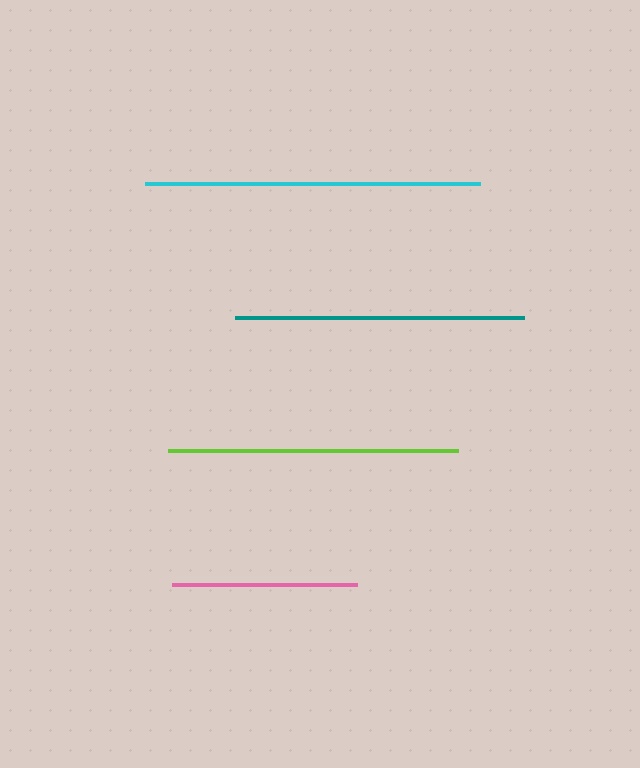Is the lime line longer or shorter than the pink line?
The lime line is longer than the pink line.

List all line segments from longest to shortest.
From longest to shortest: cyan, lime, teal, pink.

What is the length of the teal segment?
The teal segment is approximately 289 pixels long.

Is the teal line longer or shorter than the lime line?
The lime line is longer than the teal line.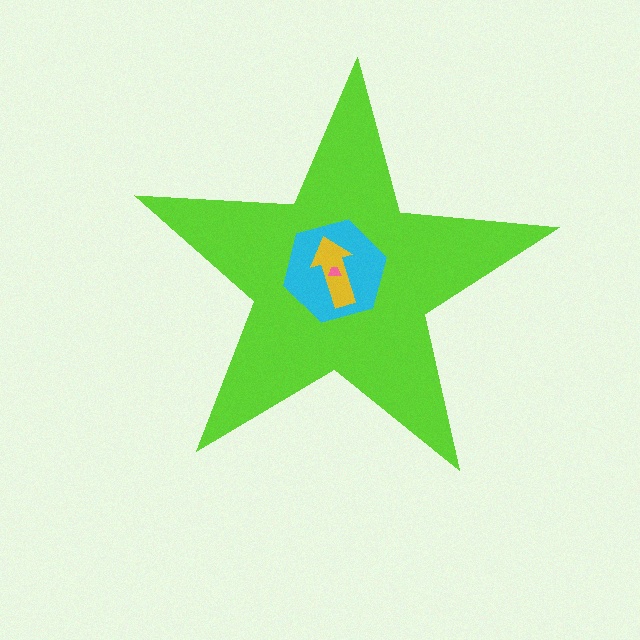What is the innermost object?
The pink trapezoid.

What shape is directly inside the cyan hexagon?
The yellow arrow.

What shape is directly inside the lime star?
The cyan hexagon.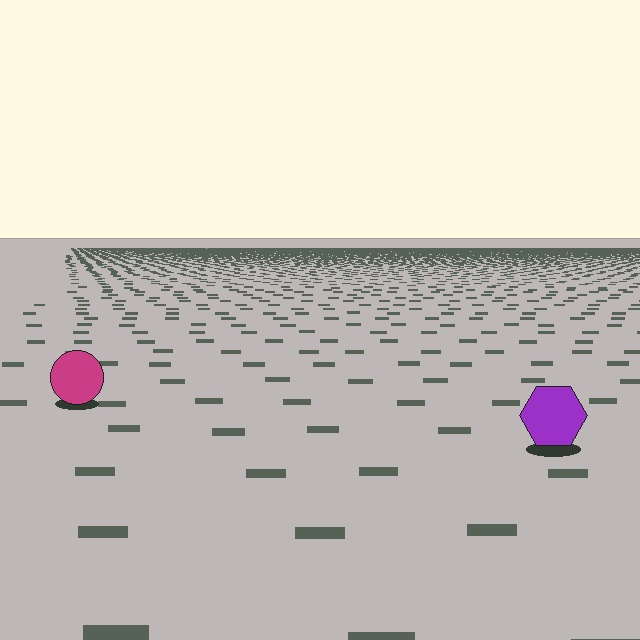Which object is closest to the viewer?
The purple hexagon is closest. The texture marks near it are larger and more spread out.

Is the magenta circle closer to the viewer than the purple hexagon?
No. The purple hexagon is closer — you can tell from the texture gradient: the ground texture is coarser near it.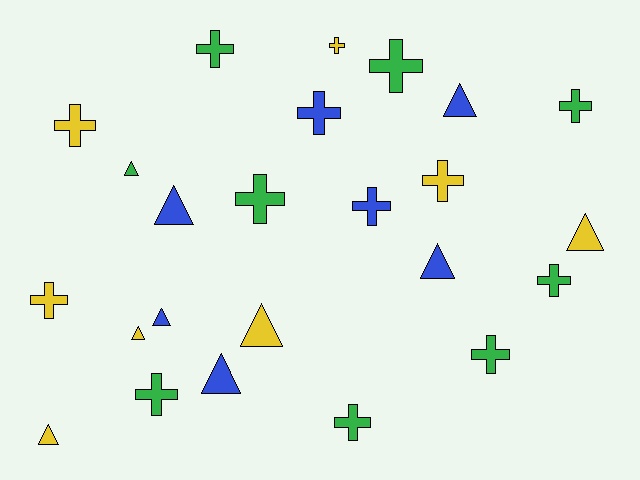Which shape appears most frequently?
Cross, with 14 objects.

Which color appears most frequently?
Green, with 9 objects.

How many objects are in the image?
There are 24 objects.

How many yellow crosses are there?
There are 4 yellow crosses.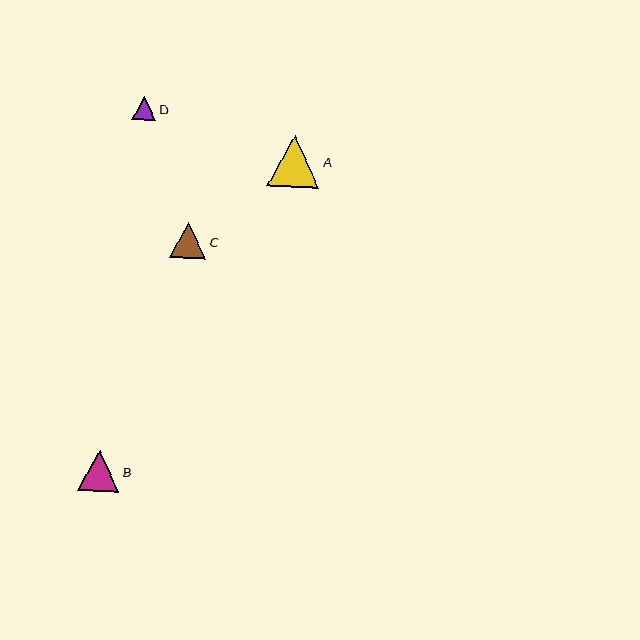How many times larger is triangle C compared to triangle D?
Triangle C is approximately 1.5 times the size of triangle D.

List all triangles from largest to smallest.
From largest to smallest: A, B, C, D.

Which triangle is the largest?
Triangle A is the largest with a size of approximately 52 pixels.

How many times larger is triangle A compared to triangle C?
Triangle A is approximately 1.4 times the size of triangle C.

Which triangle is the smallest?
Triangle D is the smallest with a size of approximately 23 pixels.